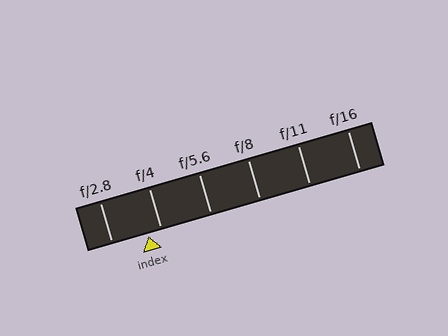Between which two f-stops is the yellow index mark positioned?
The index mark is between f/2.8 and f/4.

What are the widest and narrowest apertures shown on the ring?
The widest aperture shown is f/2.8 and the narrowest is f/16.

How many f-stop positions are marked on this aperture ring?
There are 6 f-stop positions marked.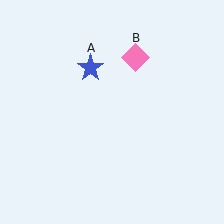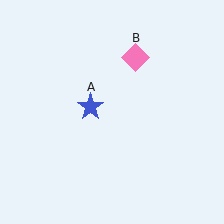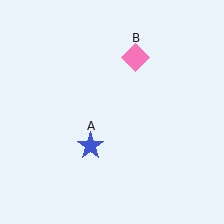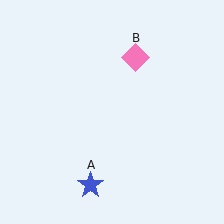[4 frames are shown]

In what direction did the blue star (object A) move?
The blue star (object A) moved down.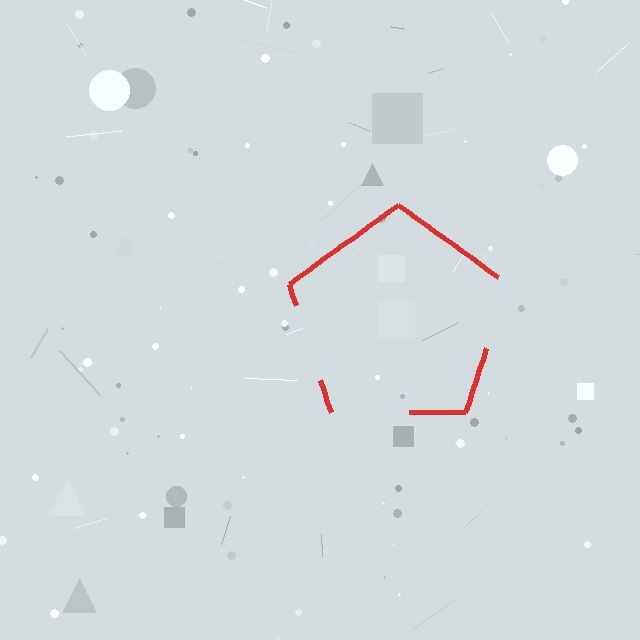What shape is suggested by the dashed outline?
The dashed outline suggests a pentagon.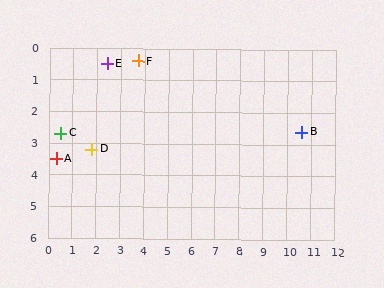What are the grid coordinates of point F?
Point F is at approximately (3.7, 0.4).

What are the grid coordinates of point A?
Point A is at approximately (0.3, 3.5).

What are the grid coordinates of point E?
Point E is at approximately (2.4, 0.5).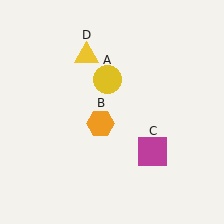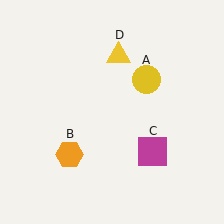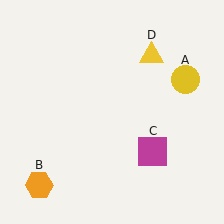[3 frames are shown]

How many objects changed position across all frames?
3 objects changed position: yellow circle (object A), orange hexagon (object B), yellow triangle (object D).